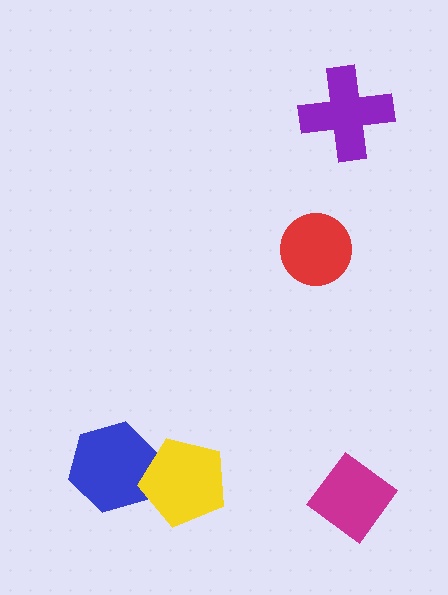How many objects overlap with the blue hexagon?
1 object overlaps with the blue hexagon.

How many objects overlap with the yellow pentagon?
1 object overlaps with the yellow pentagon.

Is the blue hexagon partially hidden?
Yes, it is partially covered by another shape.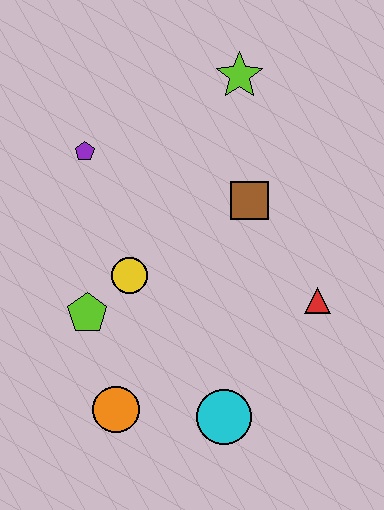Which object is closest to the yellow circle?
The lime pentagon is closest to the yellow circle.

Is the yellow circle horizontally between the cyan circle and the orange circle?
Yes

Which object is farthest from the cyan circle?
The lime star is farthest from the cyan circle.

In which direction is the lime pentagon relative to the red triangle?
The lime pentagon is to the left of the red triangle.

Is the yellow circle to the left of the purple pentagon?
No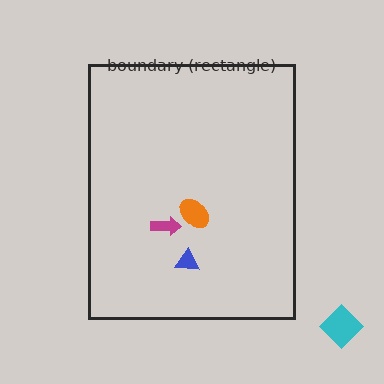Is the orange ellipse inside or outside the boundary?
Inside.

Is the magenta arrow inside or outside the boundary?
Inside.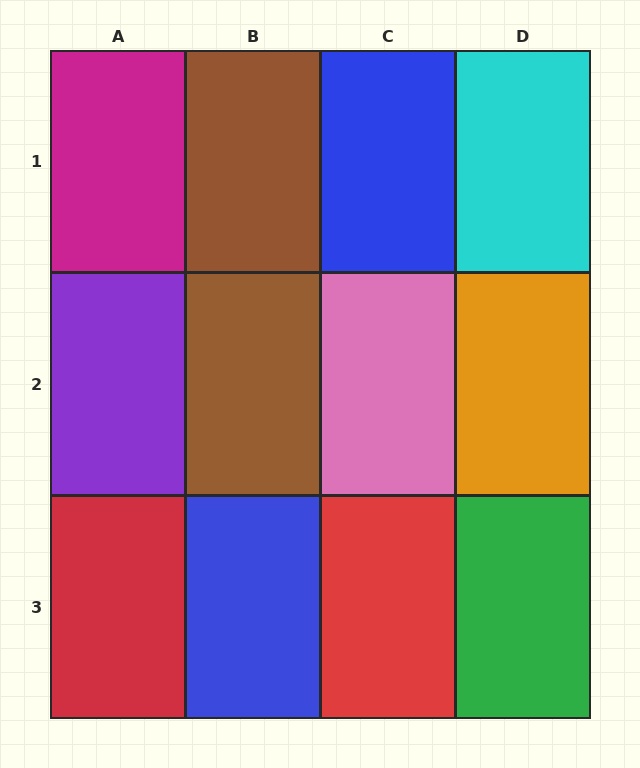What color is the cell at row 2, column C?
Pink.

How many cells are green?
1 cell is green.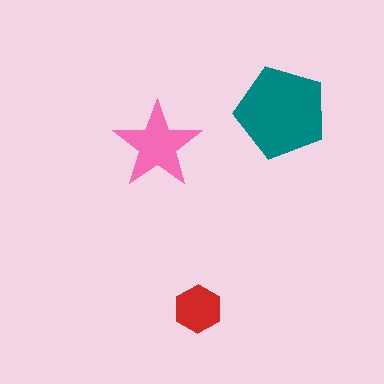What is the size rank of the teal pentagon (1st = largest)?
1st.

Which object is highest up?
The teal pentagon is topmost.